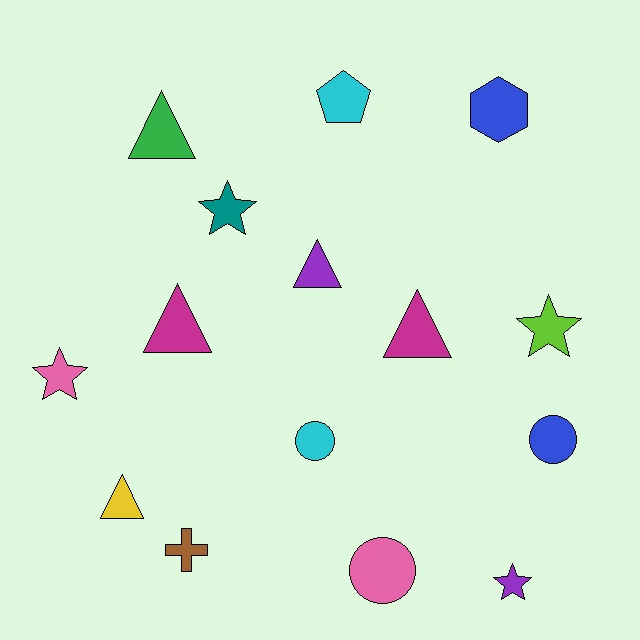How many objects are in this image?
There are 15 objects.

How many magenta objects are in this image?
There are 2 magenta objects.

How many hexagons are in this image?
There is 1 hexagon.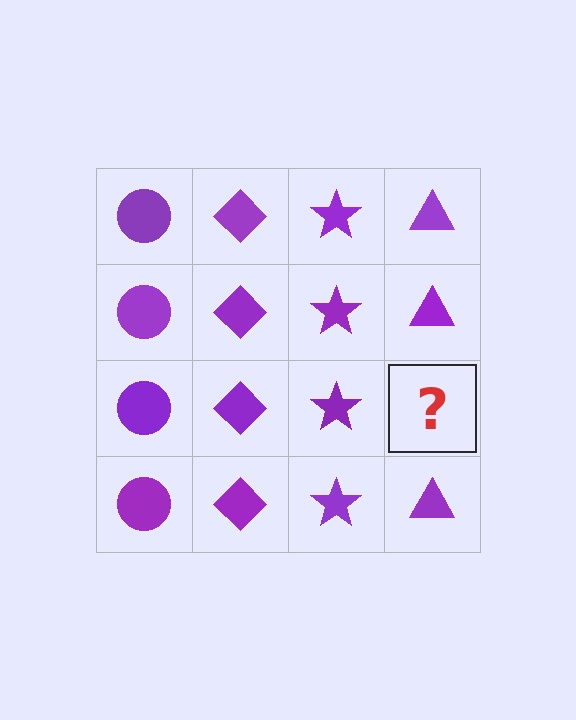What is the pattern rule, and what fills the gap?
The rule is that each column has a consistent shape. The gap should be filled with a purple triangle.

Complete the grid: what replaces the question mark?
The question mark should be replaced with a purple triangle.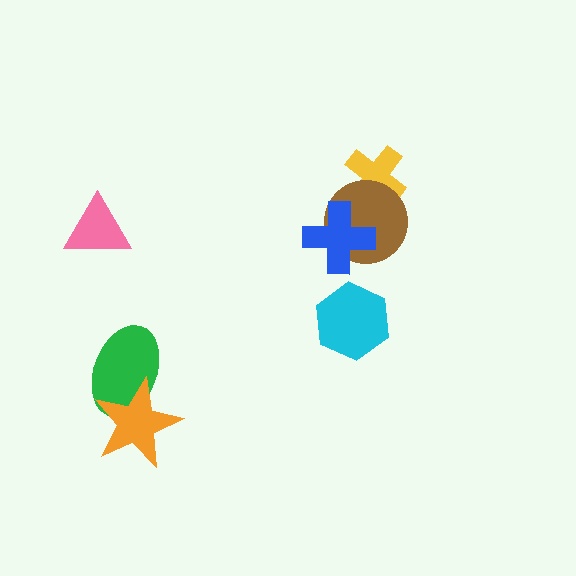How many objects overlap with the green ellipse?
1 object overlaps with the green ellipse.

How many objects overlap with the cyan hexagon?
0 objects overlap with the cyan hexagon.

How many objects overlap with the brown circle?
2 objects overlap with the brown circle.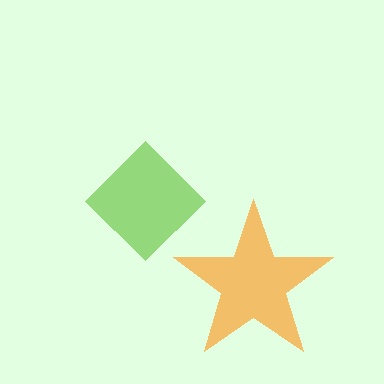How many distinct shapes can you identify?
There are 2 distinct shapes: an orange star, a lime diamond.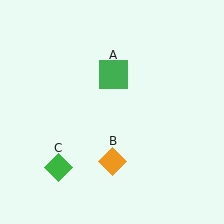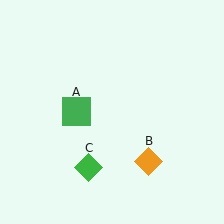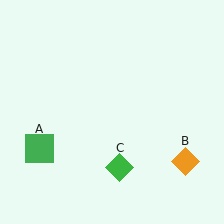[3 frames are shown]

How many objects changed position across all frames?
3 objects changed position: green square (object A), orange diamond (object B), green diamond (object C).